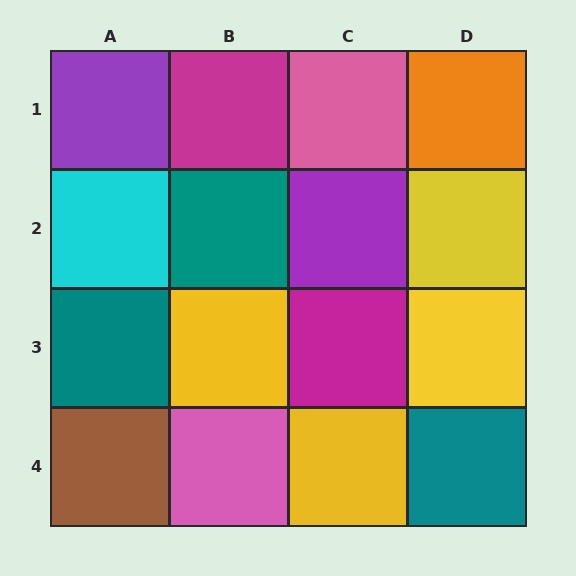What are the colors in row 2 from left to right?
Cyan, teal, purple, yellow.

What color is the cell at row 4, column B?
Pink.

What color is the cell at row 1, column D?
Orange.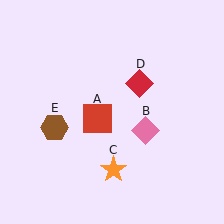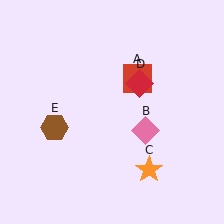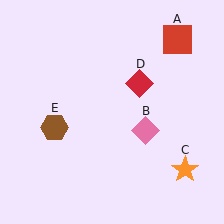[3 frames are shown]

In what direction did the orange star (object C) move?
The orange star (object C) moved right.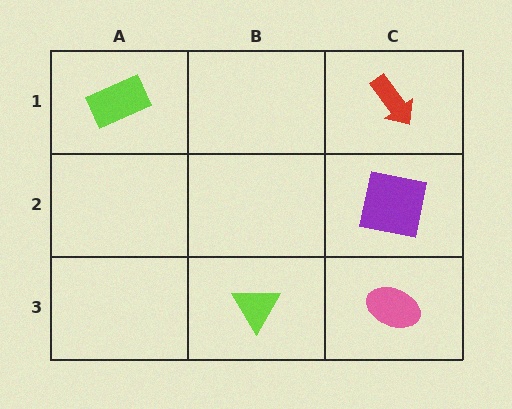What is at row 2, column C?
A purple square.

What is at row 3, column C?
A pink ellipse.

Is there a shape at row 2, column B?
No, that cell is empty.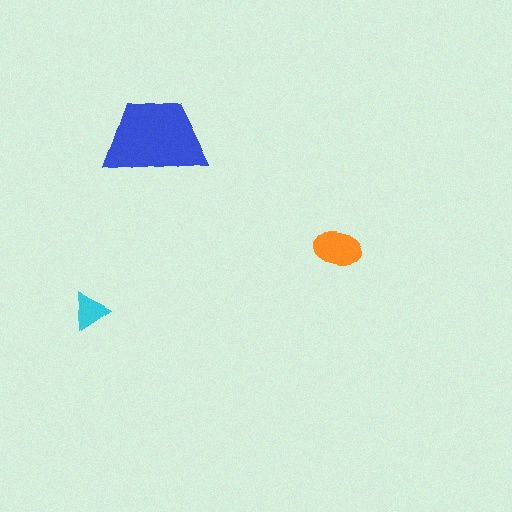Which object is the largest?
The blue trapezoid.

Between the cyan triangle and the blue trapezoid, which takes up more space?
The blue trapezoid.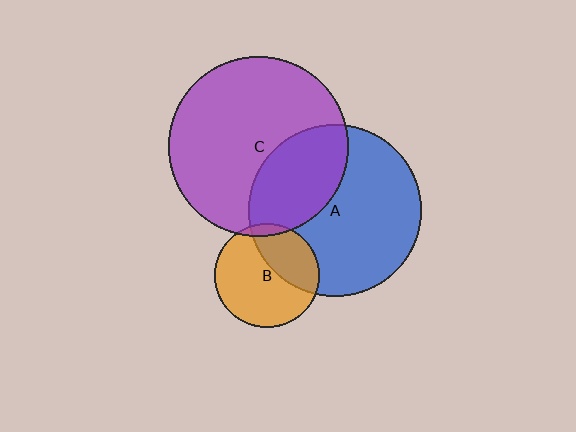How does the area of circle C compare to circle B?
Approximately 3.0 times.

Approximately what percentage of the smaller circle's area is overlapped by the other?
Approximately 35%.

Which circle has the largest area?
Circle C (purple).